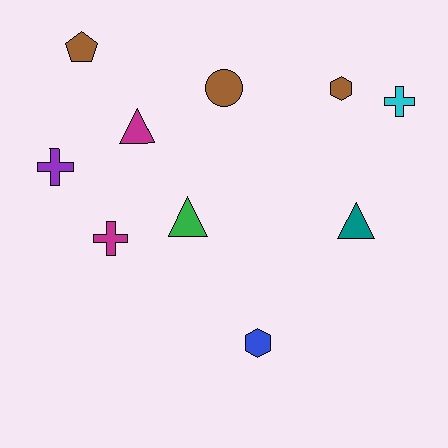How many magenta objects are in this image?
There are 2 magenta objects.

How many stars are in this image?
There are no stars.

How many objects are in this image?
There are 10 objects.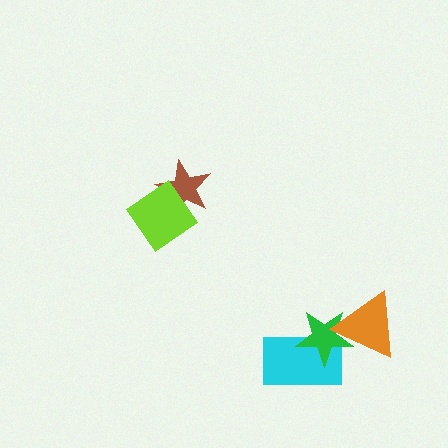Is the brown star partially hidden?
Yes, it is partially covered by another shape.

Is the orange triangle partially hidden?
No, no other shape covers it.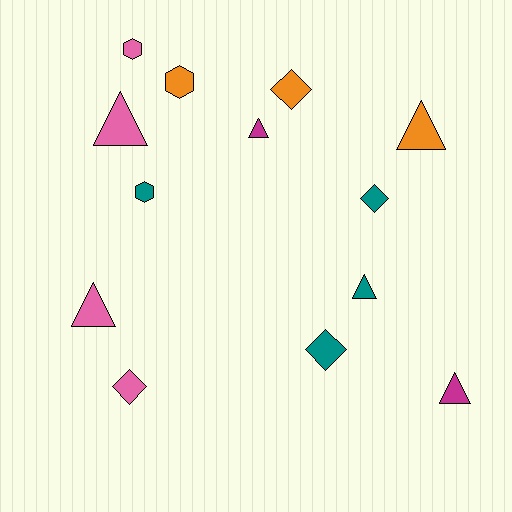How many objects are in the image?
There are 13 objects.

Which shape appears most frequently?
Triangle, with 6 objects.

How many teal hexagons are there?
There is 1 teal hexagon.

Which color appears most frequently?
Teal, with 4 objects.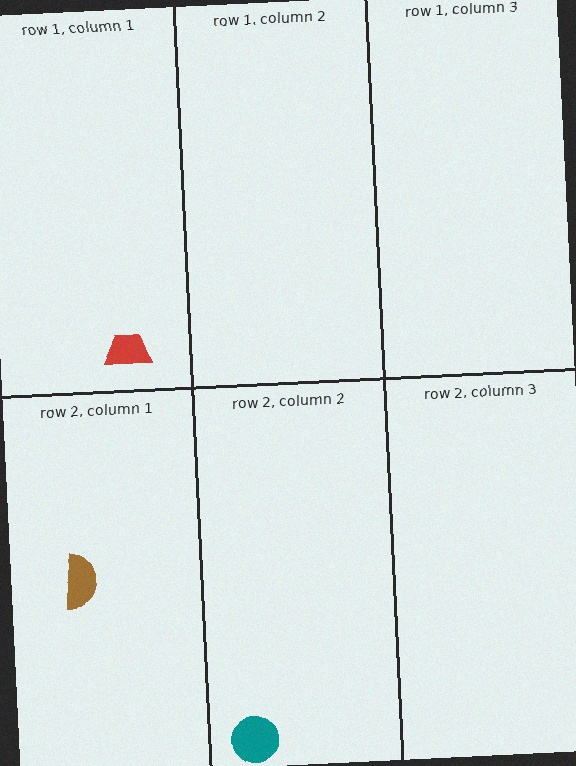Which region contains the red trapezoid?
The row 1, column 1 region.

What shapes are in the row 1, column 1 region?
The red trapezoid.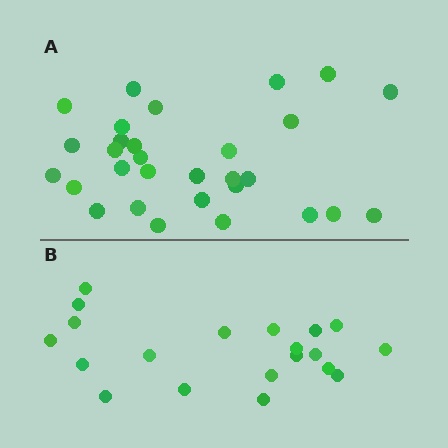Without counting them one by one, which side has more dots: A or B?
Region A (the top region) has more dots.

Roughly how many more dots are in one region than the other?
Region A has roughly 10 or so more dots than region B.